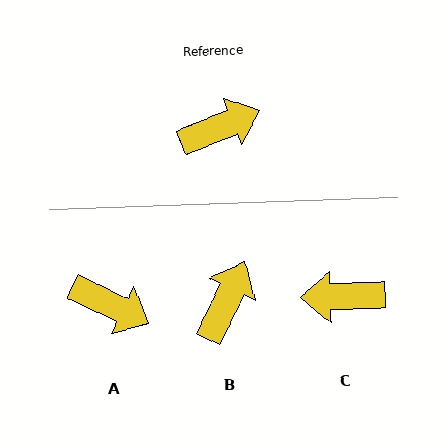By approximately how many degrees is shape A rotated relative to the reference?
Approximately 48 degrees clockwise.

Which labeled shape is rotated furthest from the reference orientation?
C, about 160 degrees away.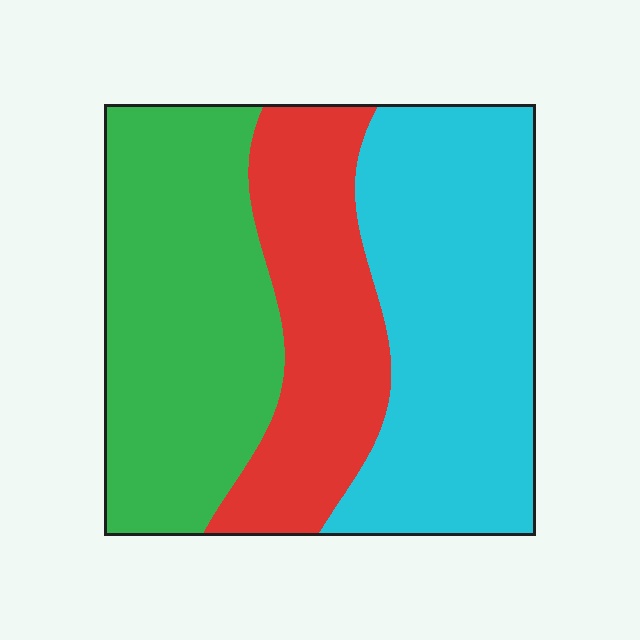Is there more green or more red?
Green.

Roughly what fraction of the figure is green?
Green takes up between a third and a half of the figure.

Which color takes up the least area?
Red, at roughly 25%.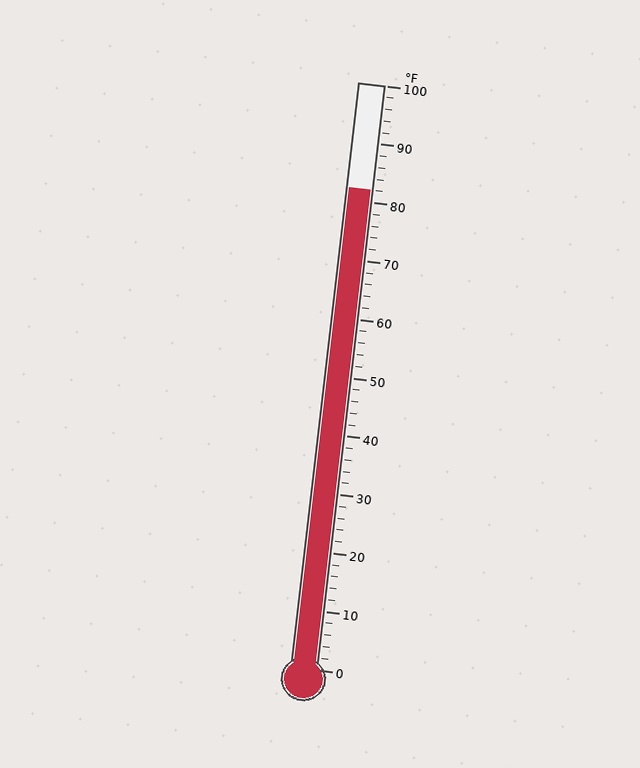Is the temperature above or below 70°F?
The temperature is above 70°F.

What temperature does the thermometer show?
The thermometer shows approximately 82°F.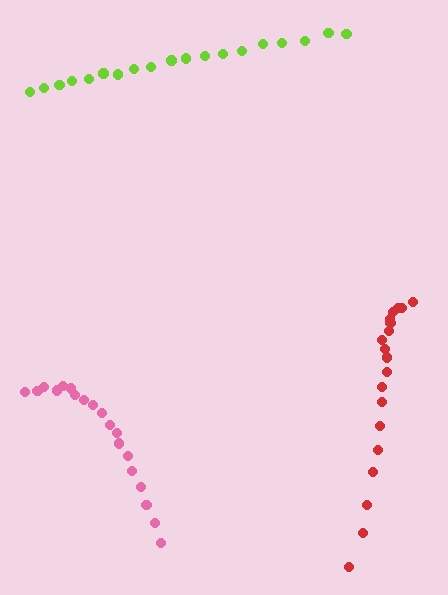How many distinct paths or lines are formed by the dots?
There are 3 distinct paths.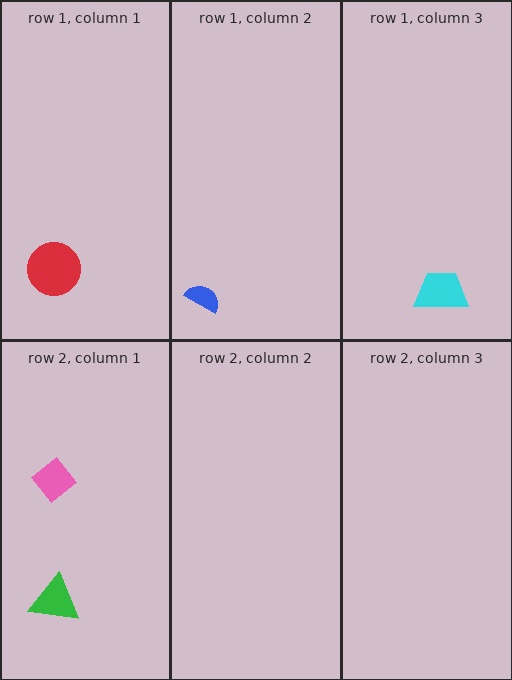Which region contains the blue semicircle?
The row 1, column 2 region.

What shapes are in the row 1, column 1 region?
The red circle.